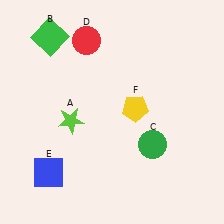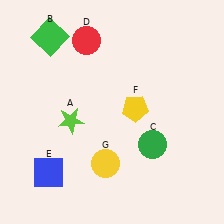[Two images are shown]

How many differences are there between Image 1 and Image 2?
There is 1 difference between the two images.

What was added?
A yellow circle (G) was added in Image 2.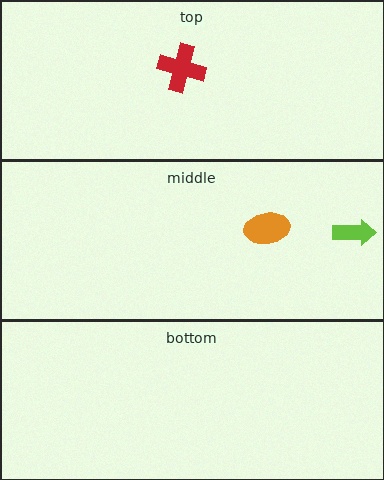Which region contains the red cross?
The top region.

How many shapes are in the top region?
1.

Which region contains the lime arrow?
The middle region.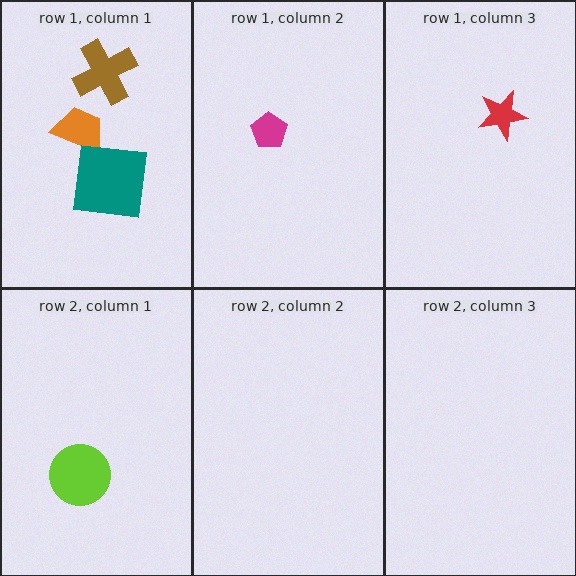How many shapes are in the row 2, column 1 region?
1.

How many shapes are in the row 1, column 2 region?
1.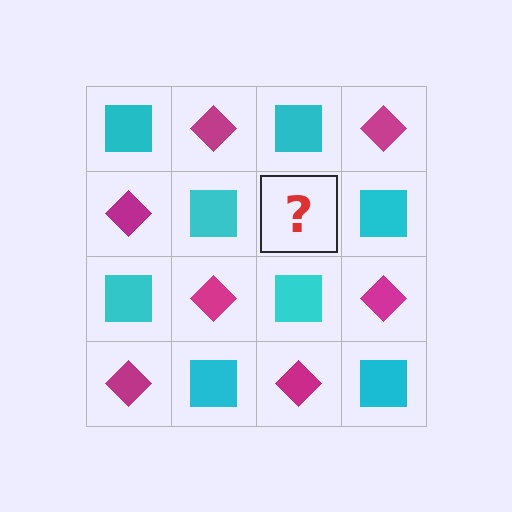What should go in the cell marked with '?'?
The missing cell should contain a magenta diamond.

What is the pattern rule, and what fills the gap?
The rule is that it alternates cyan square and magenta diamond in a checkerboard pattern. The gap should be filled with a magenta diamond.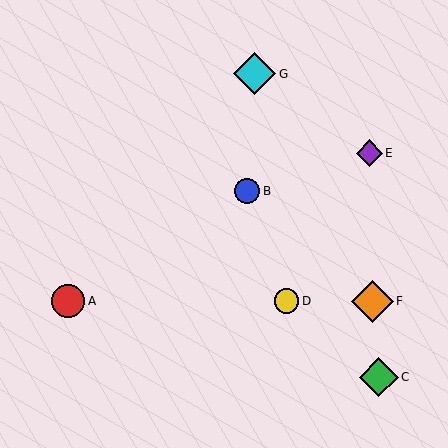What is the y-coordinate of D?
Object D is at y≈301.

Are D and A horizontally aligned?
Yes, both are at y≈301.